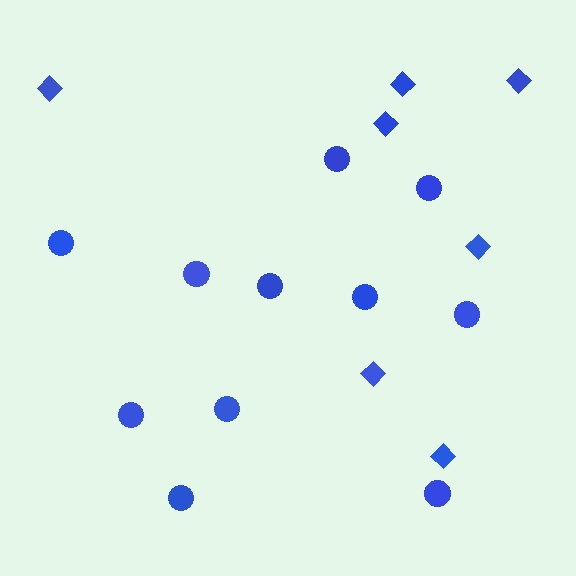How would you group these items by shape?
There are 2 groups: one group of circles (11) and one group of diamonds (7).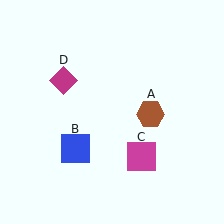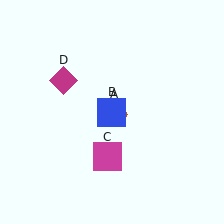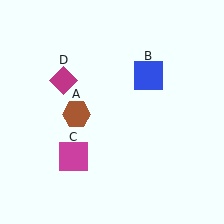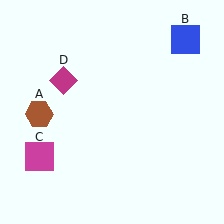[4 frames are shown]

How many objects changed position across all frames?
3 objects changed position: brown hexagon (object A), blue square (object B), magenta square (object C).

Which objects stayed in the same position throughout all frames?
Magenta diamond (object D) remained stationary.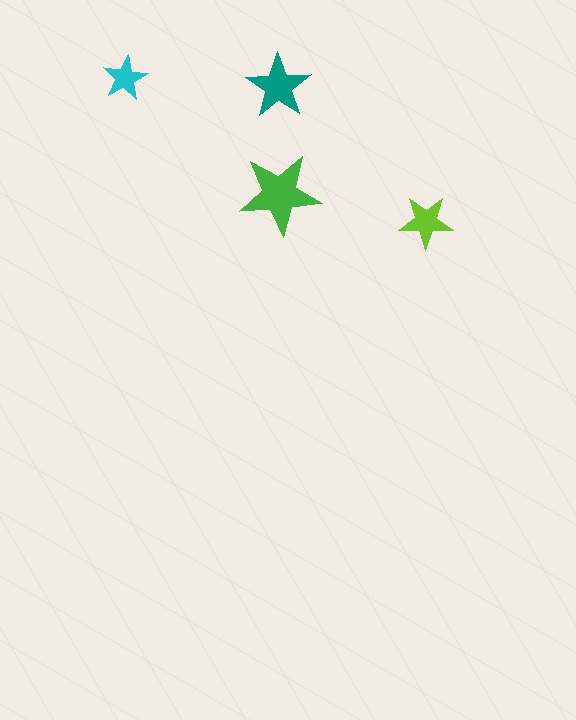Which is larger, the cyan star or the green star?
The green one.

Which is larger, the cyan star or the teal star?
The teal one.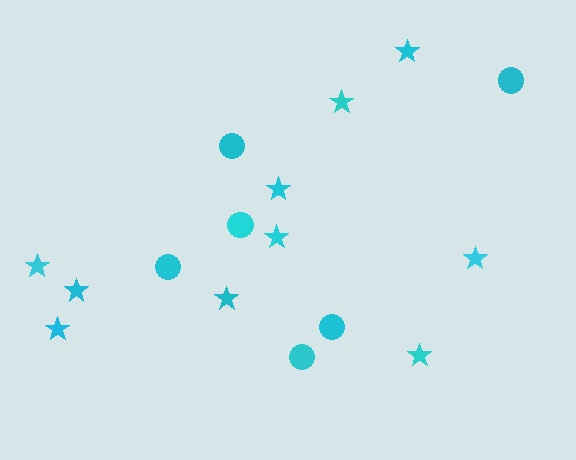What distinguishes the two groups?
There are 2 groups: one group of circles (6) and one group of stars (10).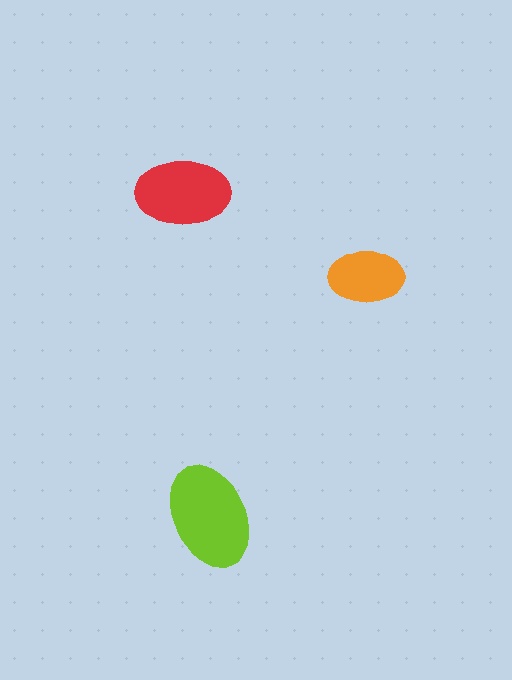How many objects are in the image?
There are 3 objects in the image.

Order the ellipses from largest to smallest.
the lime one, the red one, the orange one.